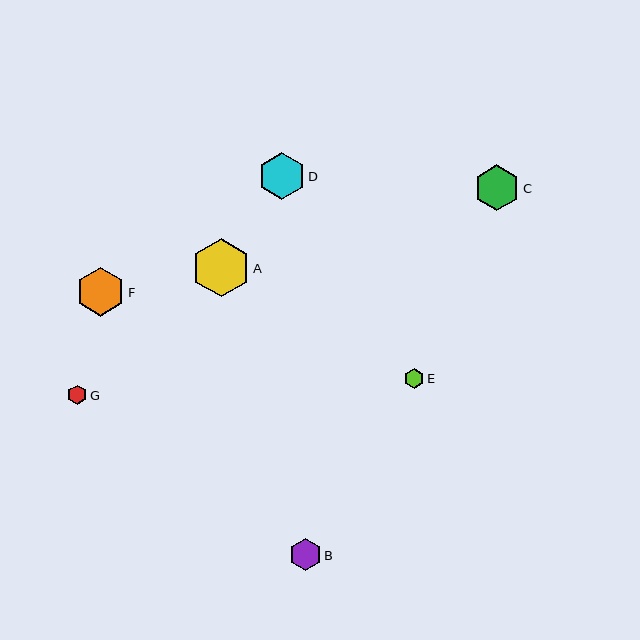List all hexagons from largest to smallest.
From largest to smallest: A, F, D, C, B, E, G.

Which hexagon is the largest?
Hexagon A is the largest with a size of approximately 58 pixels.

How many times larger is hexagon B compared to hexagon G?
Hexagon B is approximately 1.6 times the size of hexagon G.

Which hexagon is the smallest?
Hexagon G is the smallest with a size of approximately 20 pixels.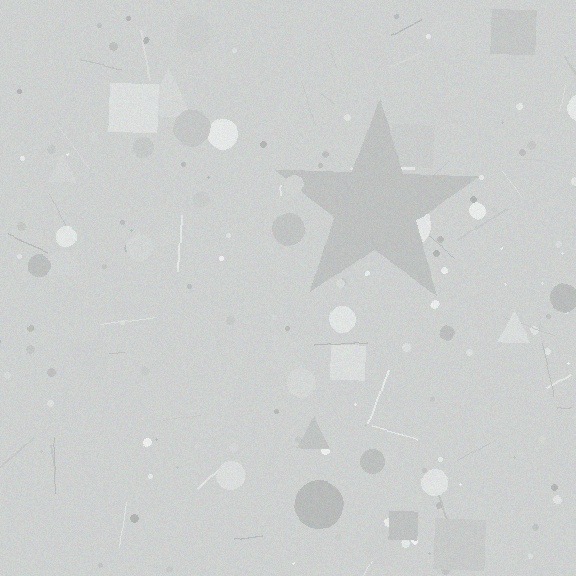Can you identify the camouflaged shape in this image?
The camouflaged shape is a star.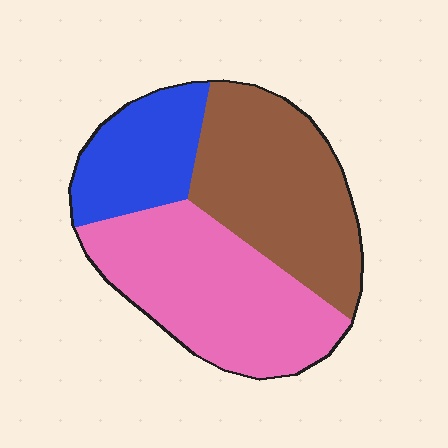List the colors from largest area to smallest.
From largest to smallest: pink, brown, blue.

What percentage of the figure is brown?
Brown takes up between a third and a half of the figure.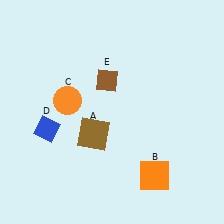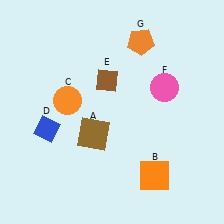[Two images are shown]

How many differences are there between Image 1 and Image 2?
There are 2 differences between the two images.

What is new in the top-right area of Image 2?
An orange pentagon (G) was added in the top-right area of Image 2.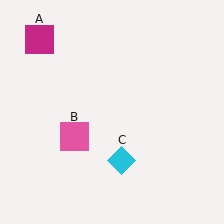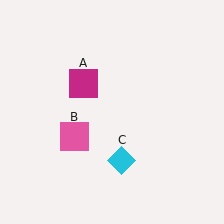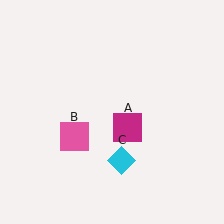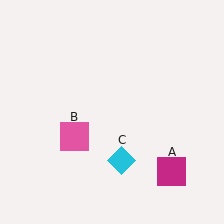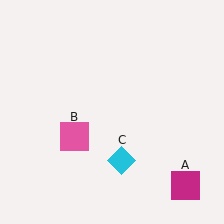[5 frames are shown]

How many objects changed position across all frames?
1 object changed position: magenta square (object A).